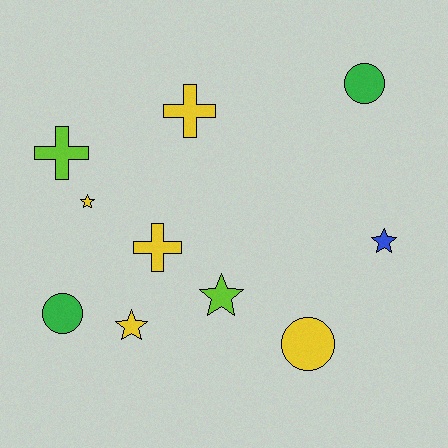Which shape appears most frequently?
Star, with 4 objects.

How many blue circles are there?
There are no blue circles.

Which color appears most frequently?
Yellow, with 5 objects.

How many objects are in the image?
There are 10 objects.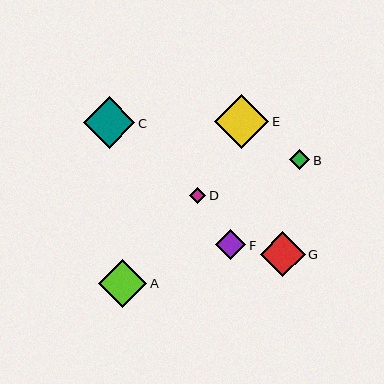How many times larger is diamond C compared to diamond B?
Diamond C is approximately 2.6 times the size of diamond B.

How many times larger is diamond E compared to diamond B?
Diamond E is approximately 2.7 times the size of diamond B.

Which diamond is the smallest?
Diamond D is the smallest with a size of approximately 16 pixels.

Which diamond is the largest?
Diamond E is the largest with a size of approximately 54 pixels.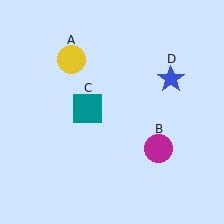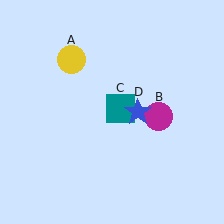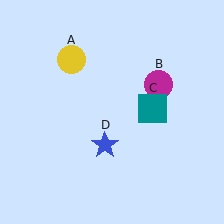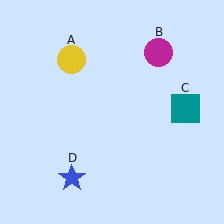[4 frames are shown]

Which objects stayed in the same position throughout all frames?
Yellow circle (object A) remained stationary.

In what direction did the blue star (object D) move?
The blue star (object D) moved down and to the left.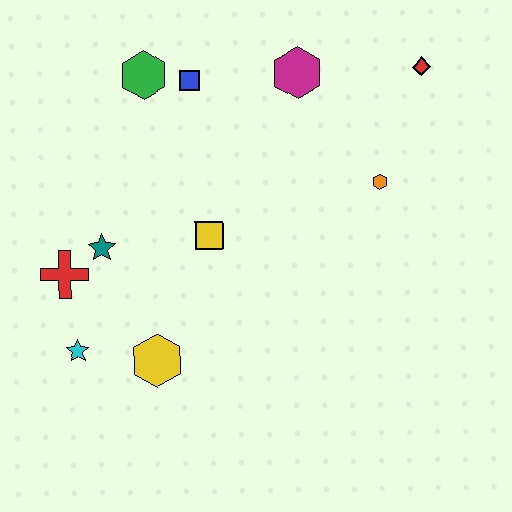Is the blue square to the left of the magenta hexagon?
Yes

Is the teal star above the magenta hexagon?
No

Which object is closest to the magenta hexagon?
The blue square is closest to the magenta hexagon.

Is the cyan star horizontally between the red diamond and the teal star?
No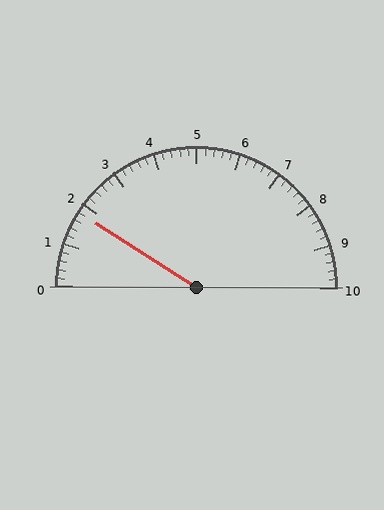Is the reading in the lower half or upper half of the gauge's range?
The reading is in the lower half of the range (0 to 10).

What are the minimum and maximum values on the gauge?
The gauge ranges from 0 to 10.